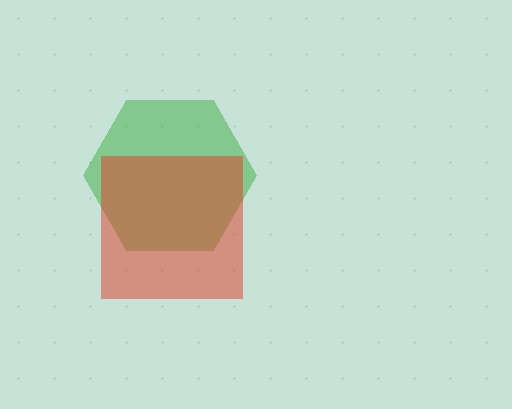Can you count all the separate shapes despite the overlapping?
Yes, there are 2 separate shapes.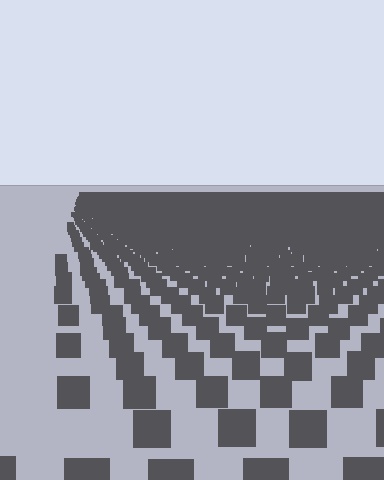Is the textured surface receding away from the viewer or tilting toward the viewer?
The surface is receding away from the viewer. Texture elements get smaller and denser toward the top.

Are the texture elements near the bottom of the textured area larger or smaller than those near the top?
Larger. Near the bottom, elements are closer to the viewer and appear at a bigger on-screen size.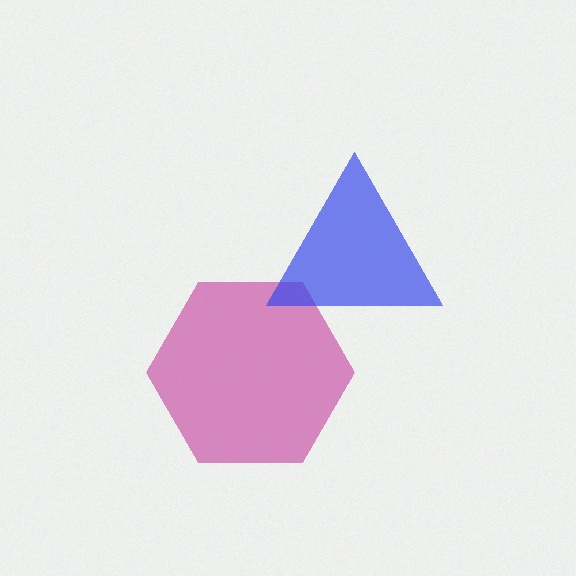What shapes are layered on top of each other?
The layered shapes are: a magenta hexagon, a blue triangle.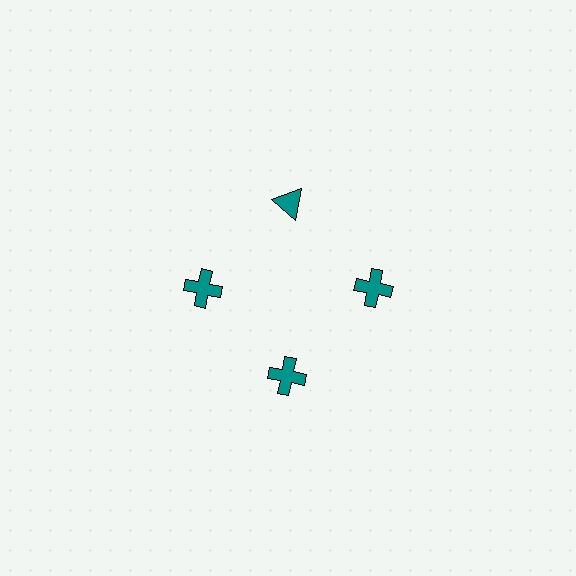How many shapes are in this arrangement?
There are 4 shapes arranged in a ring pattern.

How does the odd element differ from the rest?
It has a different shape: triangle instead of cross.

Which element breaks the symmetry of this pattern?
The teal triangle at roughly the 12 o'clock position breaks the symmetry. All other shapes are teal crosses.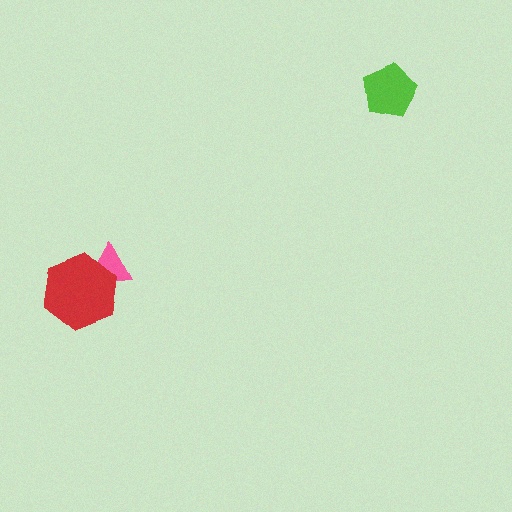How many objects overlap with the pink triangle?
1 object overlaps with the pink triangle.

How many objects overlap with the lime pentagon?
0 objects overlap with the lime pentagon.